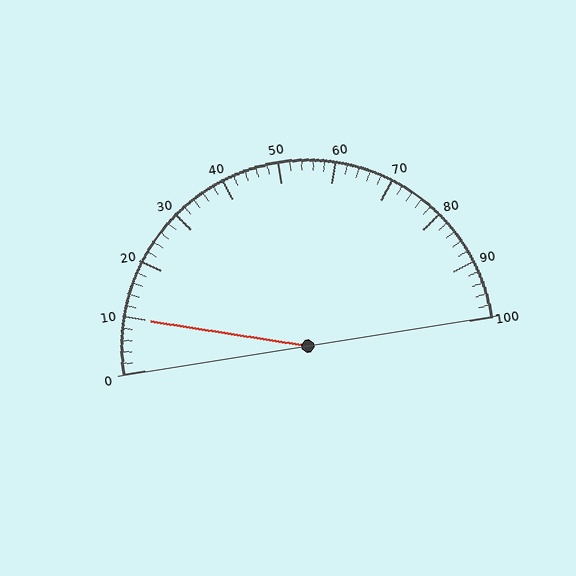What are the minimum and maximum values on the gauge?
The gauge ranges from 0 to 100.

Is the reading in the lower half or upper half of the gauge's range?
The reading is in the lower half of the range (0 to 100).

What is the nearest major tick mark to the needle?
The nearest major tick mark is 10.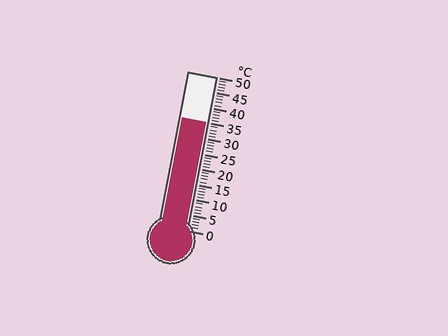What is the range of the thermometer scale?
The thermometer scale ranges from 0°C to 50°C.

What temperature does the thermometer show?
The thermometer shows approximately 35°C.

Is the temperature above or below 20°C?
The temperature is above 20°C.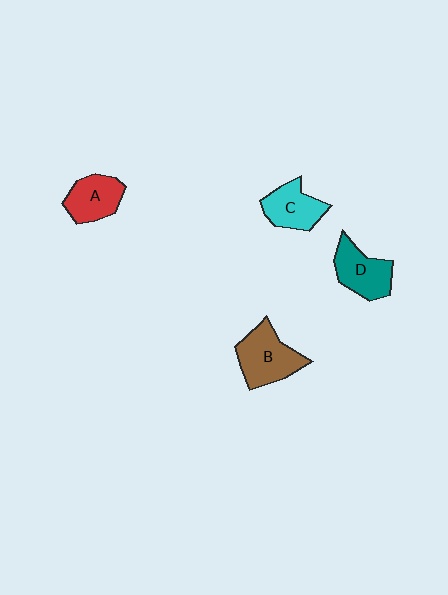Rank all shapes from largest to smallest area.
From largest to smallest: B (brown), D (teal), C (cyan), A (red).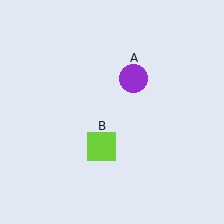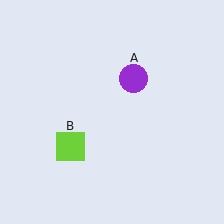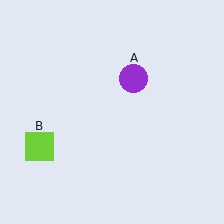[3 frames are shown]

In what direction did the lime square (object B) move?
The lime square (object B) moved left.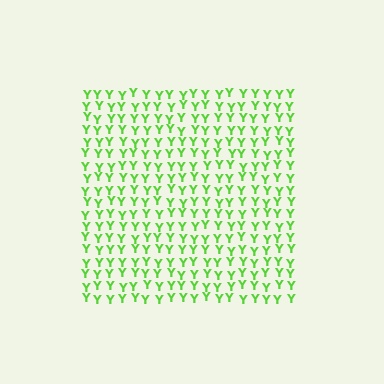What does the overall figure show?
The overall figure shows a square.